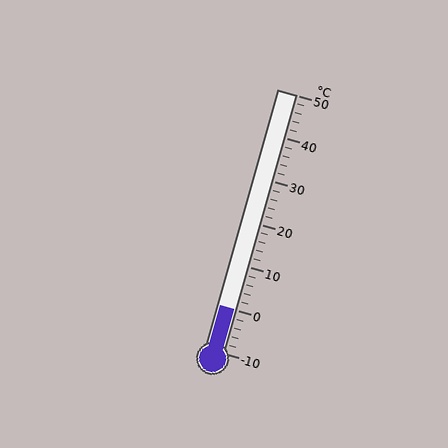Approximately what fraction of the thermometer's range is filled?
The thermometer is filled to approximately 15% of its range.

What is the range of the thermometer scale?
The thermometer scale ranges from -10°C to 50°C.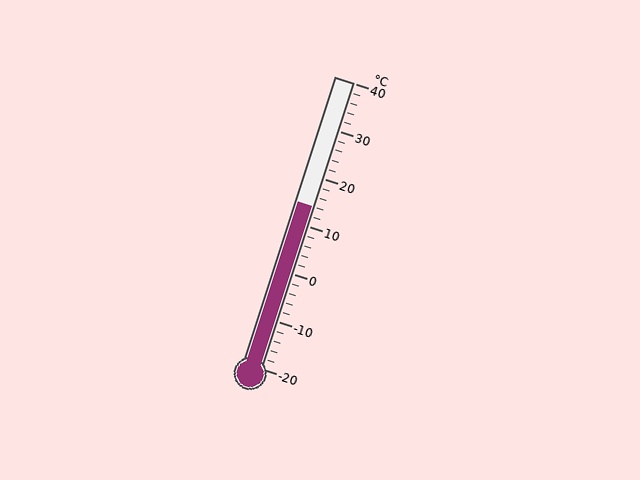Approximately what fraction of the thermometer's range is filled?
The thermometer is filled to approximately 55% of its range.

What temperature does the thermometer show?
The thermometer shows approximately 14°C.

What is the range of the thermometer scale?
The thermometer scale ranges from -20°C to 40°C.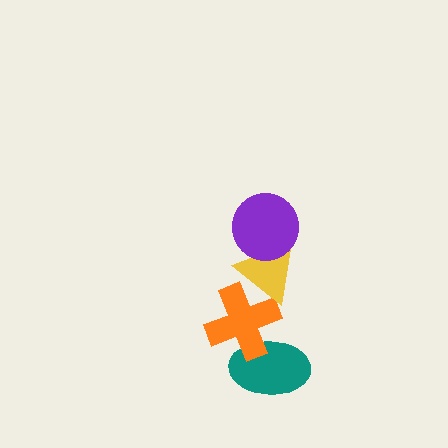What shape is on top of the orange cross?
The yellow triangle is on top of the orange cross.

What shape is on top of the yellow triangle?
The purple circle is on top of the yellow triangle.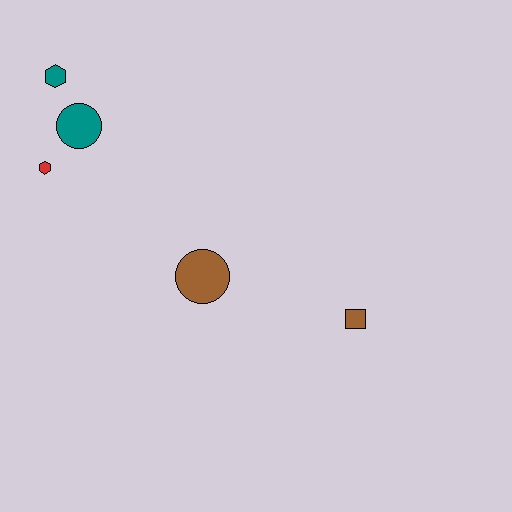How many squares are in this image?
There is 1 square.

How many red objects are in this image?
There is 1 red object.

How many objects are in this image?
There are 5 objects.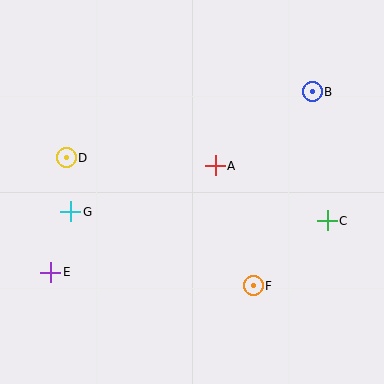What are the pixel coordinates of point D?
Point D is at (66, 158).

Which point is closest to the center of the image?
Point A at (215, 166) is closest to the center.